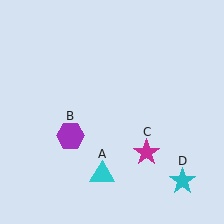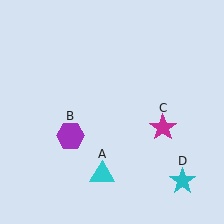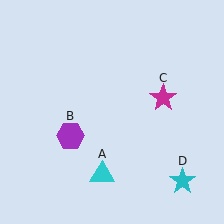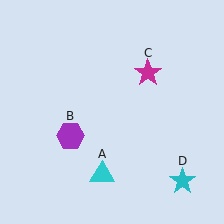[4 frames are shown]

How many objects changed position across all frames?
1 object changed position: magenta star (object C).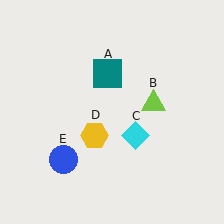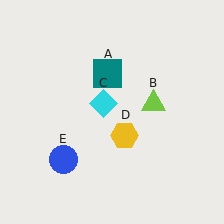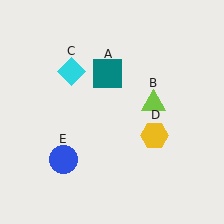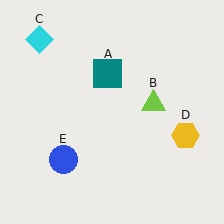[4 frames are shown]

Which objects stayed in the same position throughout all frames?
Teal square (object A) and lime triangle (object B) and blue circle (object E) remained stationary.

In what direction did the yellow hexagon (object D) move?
The yellow hexagon (object D) moved right.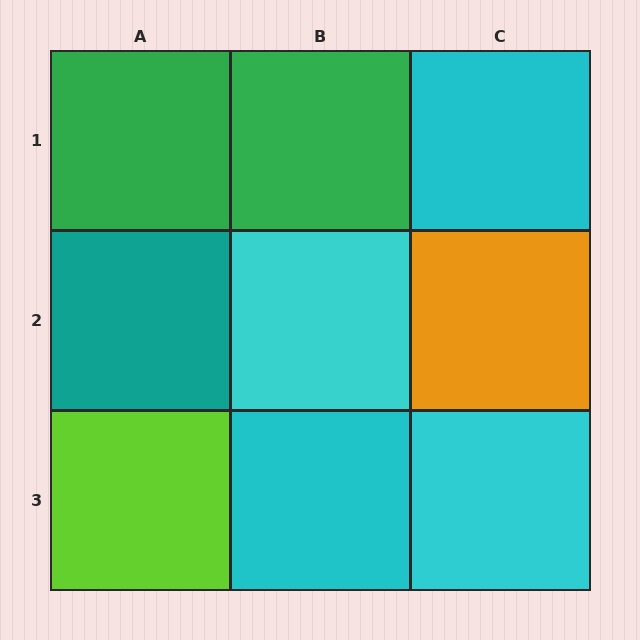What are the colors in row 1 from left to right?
Green, green, cyan.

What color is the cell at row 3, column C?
Cyan.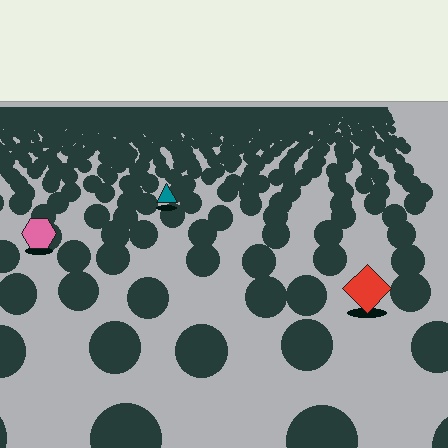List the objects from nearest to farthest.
From nearest to farthest: the red diamond, the pink hexagon, the teal triangle.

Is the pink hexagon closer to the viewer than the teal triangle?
Yes. The pink hexagon is closer — you can tell from the texture gradient: the ground texture is coarser near it.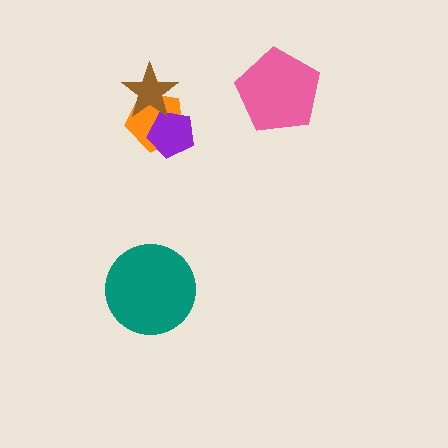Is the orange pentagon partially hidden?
Yes, it is partially covered by another shape.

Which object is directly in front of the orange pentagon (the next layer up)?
The purple pentagon is directly in front of the orange pentagon.